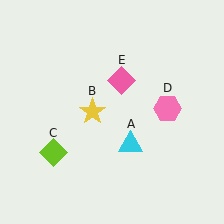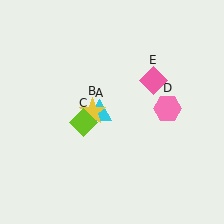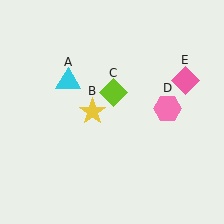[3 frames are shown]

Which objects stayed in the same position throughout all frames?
Yellow star (object B) and pink hexagon (object D) remained stationary.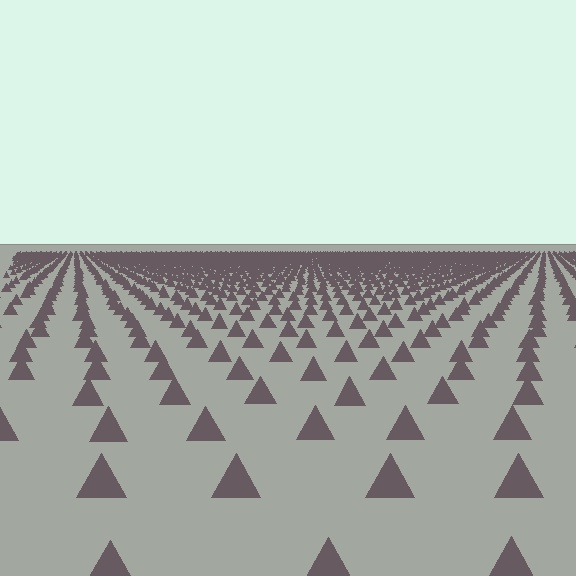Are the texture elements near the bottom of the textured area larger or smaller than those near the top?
Larger. Near the bottom, elements are closer to the viewer and appear at a bigger on-screen size.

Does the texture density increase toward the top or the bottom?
Density increases toward the top.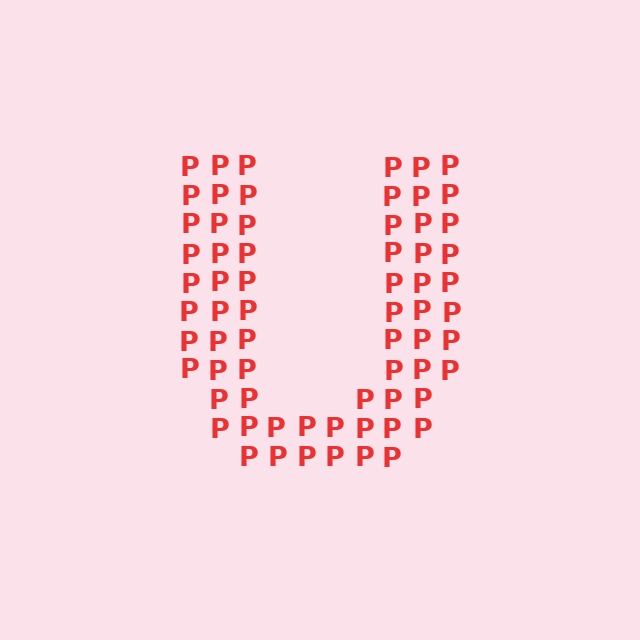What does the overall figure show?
The overall figure shows the letter U.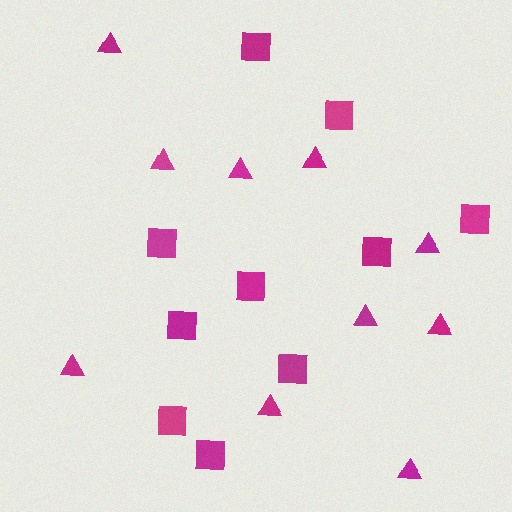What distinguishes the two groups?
There are 2 groups: one group of triangles (10) and one group of squares (10).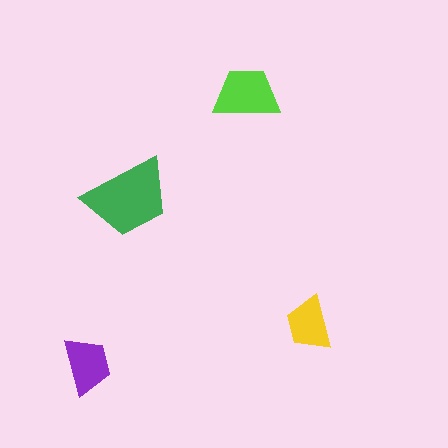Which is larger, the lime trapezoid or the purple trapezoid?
The lime one.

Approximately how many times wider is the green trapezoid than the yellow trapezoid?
About 1.5 times wider.